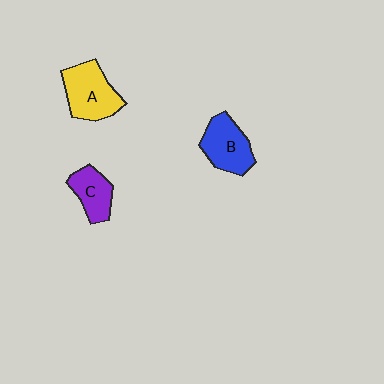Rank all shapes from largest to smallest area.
From largest to smallest: A (yellow), B (blue), C (purple).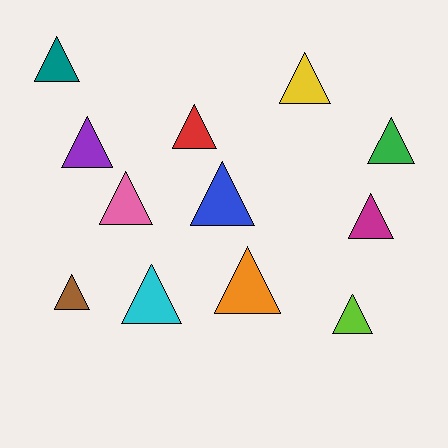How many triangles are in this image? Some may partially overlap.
There are 12 triangles.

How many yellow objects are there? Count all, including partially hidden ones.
There is 1 yellow object.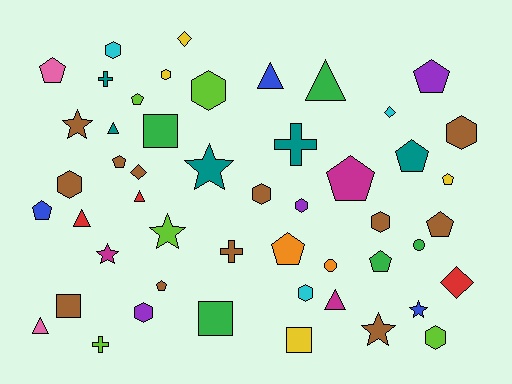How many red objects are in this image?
There are 3 red objects.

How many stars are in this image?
There are 6 stars.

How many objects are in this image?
There are 50 objects.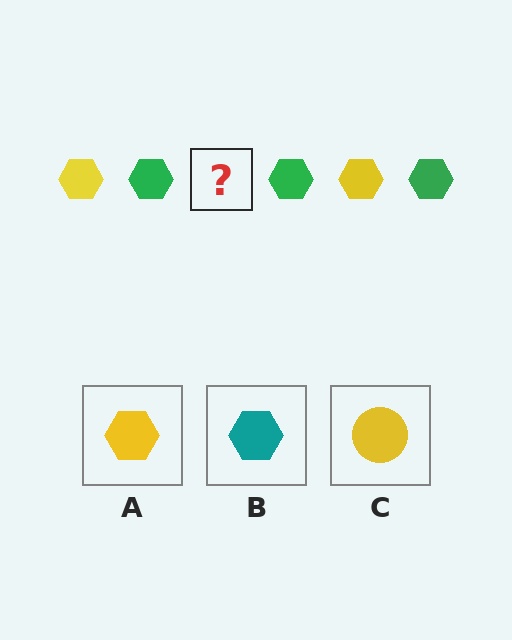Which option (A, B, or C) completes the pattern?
A.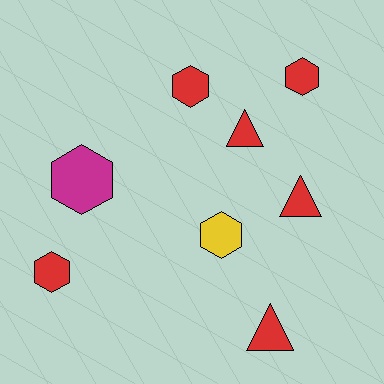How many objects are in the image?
There are 8 objects.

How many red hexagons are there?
There are 3 red hexagons.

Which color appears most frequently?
Red, with 6 objects.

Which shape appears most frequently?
Hexagon, with 5 objects.